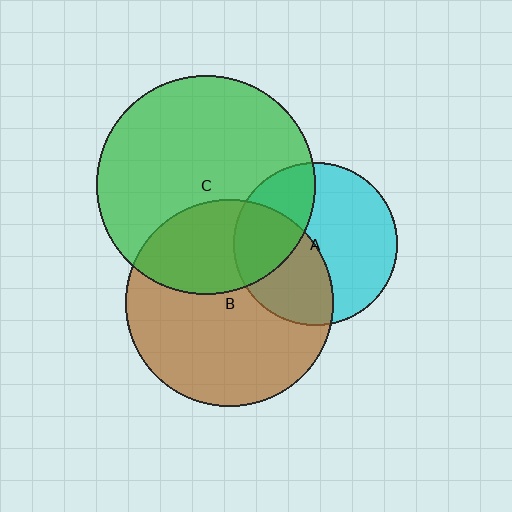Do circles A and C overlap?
Yes.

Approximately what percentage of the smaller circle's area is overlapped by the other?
Approximately 30%.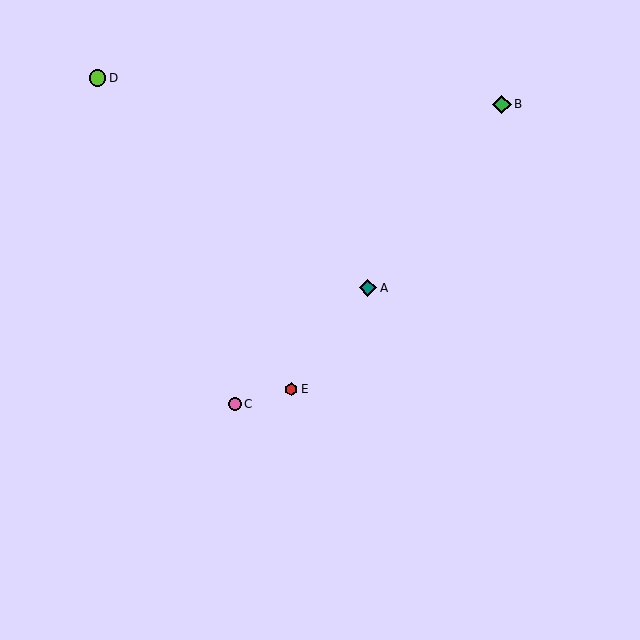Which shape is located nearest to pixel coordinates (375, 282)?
The teal diamond (labeled A) at (368, 288) is nearest to that location.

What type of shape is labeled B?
Shape B is a green diamond.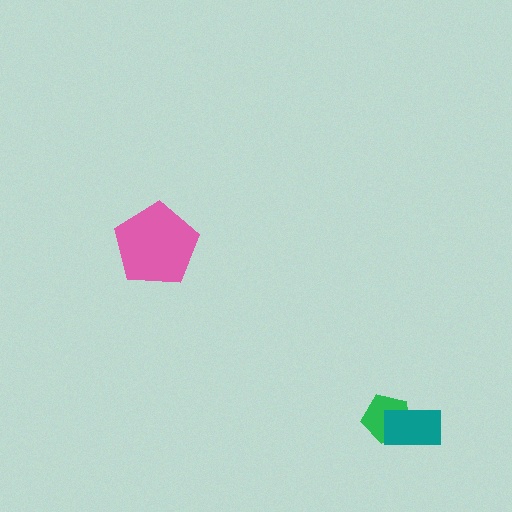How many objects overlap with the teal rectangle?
1 object overlaps with the teal rectangle.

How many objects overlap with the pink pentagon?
0 objects overlap with the pink pentagon.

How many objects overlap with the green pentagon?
1 object overlaps with the green pentagon.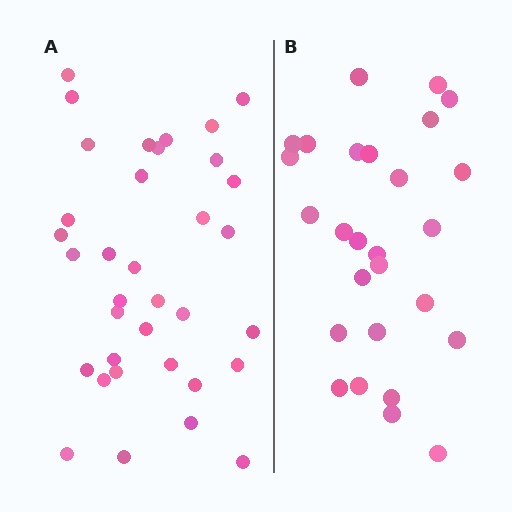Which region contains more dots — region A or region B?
Region A (the left region) has more dots.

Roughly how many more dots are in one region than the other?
Region A has roughly 8 or so more dots than region B.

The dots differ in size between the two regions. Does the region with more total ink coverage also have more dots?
No. Region B has more total ink coverage because its dots are larger, but region A actually contains more individual dots. Total area can be misleading — the number of items is what matters here.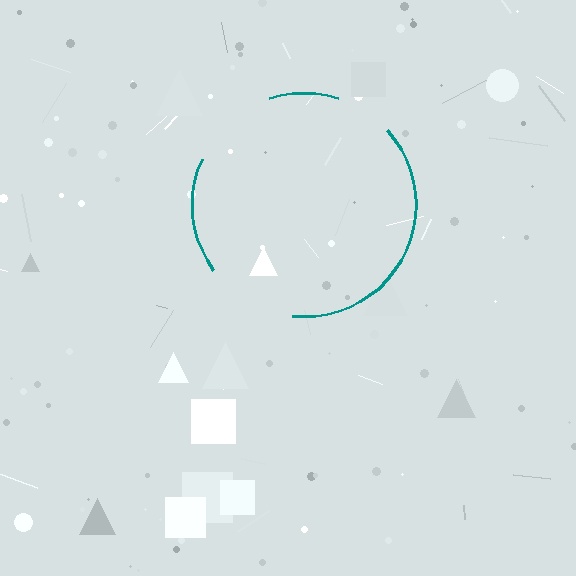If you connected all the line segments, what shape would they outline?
They would outline a circle.